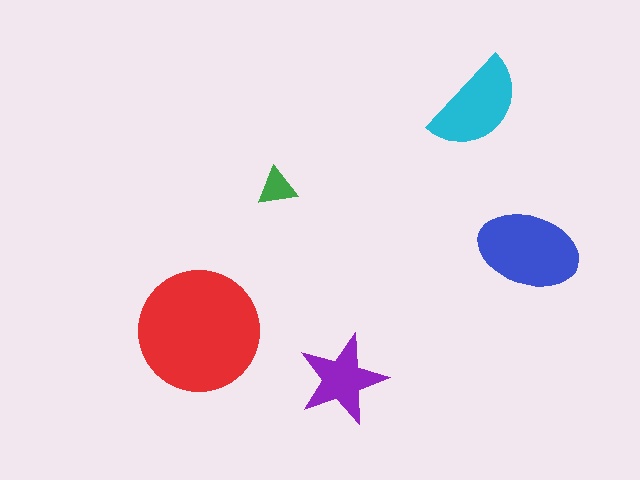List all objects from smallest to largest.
The green triangle, the purple star, the cyan semicircle, the blue ellipse, the red circle.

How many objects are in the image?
There are 5 objects in the image.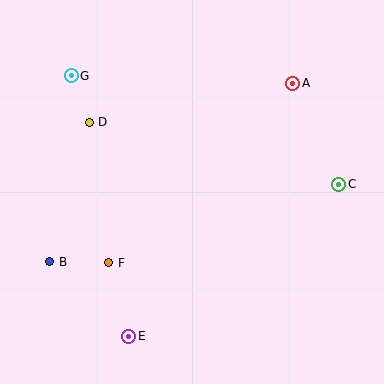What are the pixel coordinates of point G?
Point G is at (71, 76).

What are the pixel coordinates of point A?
Point A is at (293, 83).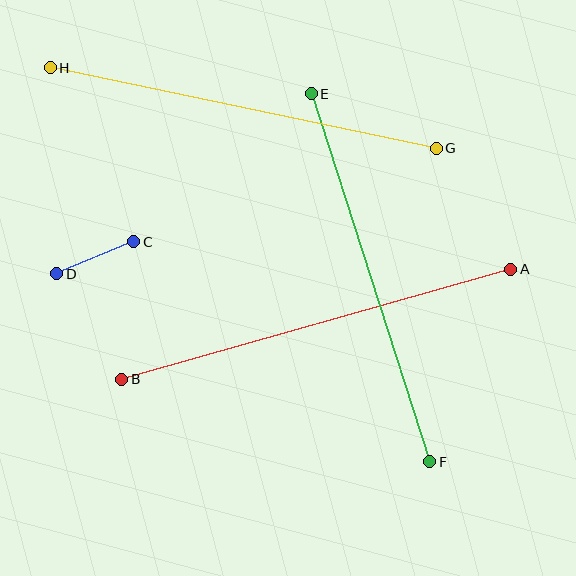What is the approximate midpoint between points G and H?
The midpoint is at approximately (243, 108) pixels.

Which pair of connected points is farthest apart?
Points A and B are farthest apart.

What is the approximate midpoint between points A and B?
The midpoint is at approximately (316, 324) pixels.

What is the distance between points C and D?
The distance is approximately 83 pixels.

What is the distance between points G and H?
The distance is approximately 394 pixels.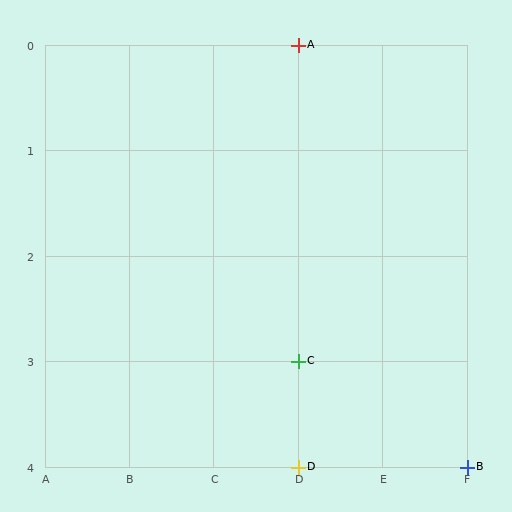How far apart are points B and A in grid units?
Points B and A are 2 columns and 4 rows apart (about 4.5 grid units diagonally).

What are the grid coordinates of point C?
Point C is at grid coordinates (D, 3).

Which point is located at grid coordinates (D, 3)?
Point C is at (D, 3).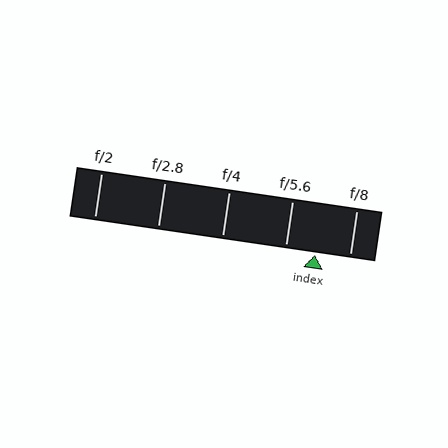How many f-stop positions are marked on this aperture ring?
There are 5 f-stop positions marked.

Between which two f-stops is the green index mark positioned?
The index mark is between f/5.6 and f/8.